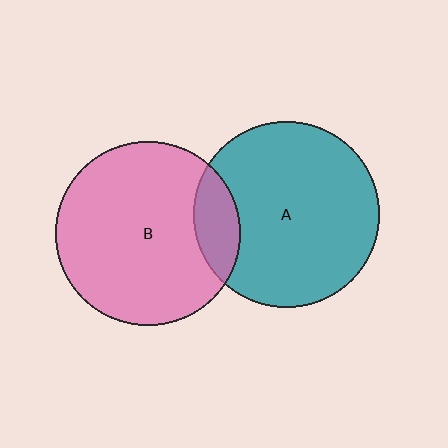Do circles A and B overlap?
Yes.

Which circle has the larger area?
Circle A (teal).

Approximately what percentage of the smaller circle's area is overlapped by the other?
Approximately 15%.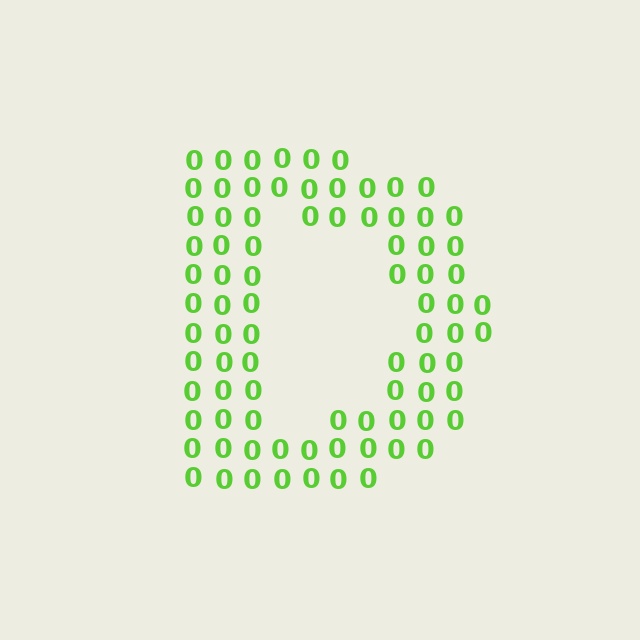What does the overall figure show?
The overall figure shows the letter D.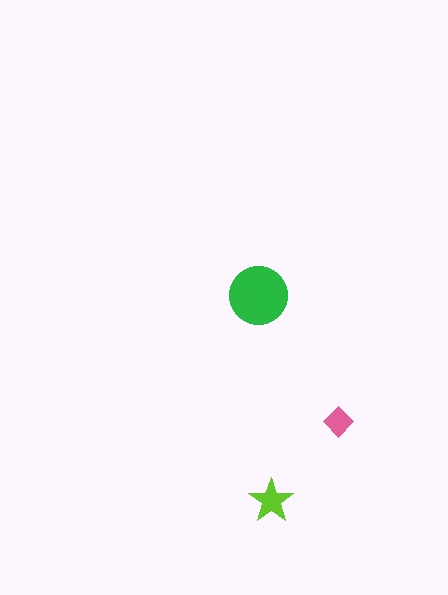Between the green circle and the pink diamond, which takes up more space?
The green circle.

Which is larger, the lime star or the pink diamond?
The lime star.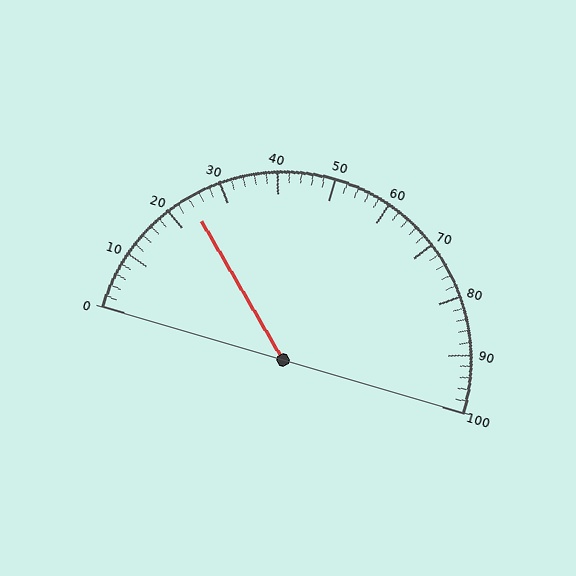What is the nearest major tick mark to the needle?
The nearest major tick mark is 20.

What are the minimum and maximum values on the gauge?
The gauge ranges from 0 to 100.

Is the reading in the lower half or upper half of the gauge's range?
The reading is in the lower half of the range (0 to 100).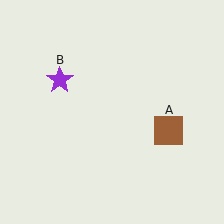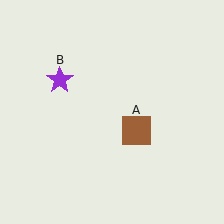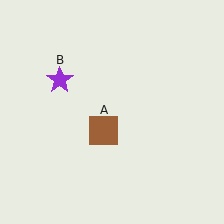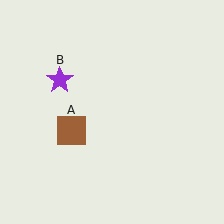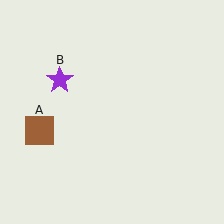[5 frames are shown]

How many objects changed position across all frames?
1 object changed position: brown square (object A).